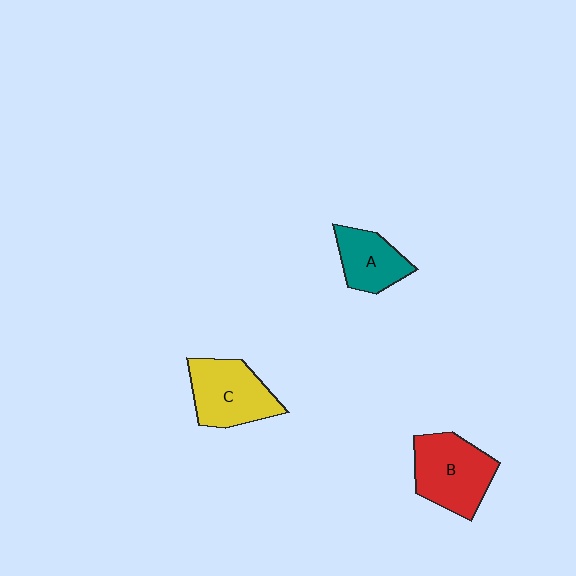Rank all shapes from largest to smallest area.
From largest to smallest: B (red), C (yellow), A (teal).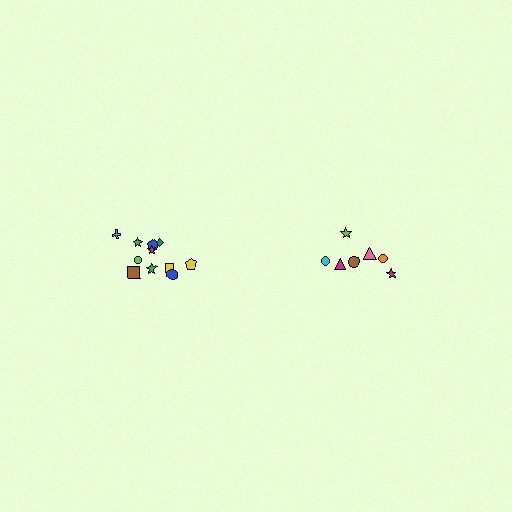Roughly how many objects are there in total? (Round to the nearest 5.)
Roughly 20 objects in total.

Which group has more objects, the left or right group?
The left group.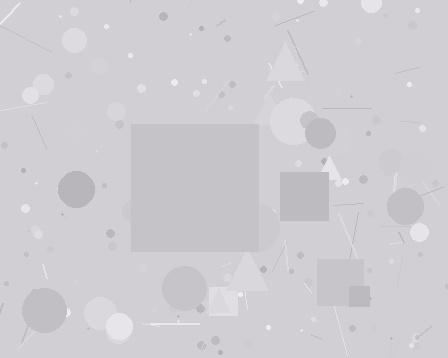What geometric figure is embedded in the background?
A square is embedded in the background.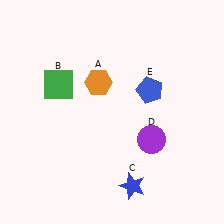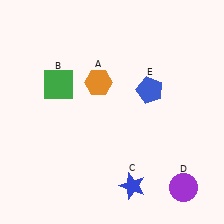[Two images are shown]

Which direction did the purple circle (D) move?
The purple circle (D) moved down.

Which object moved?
The purple circle (D) moved down.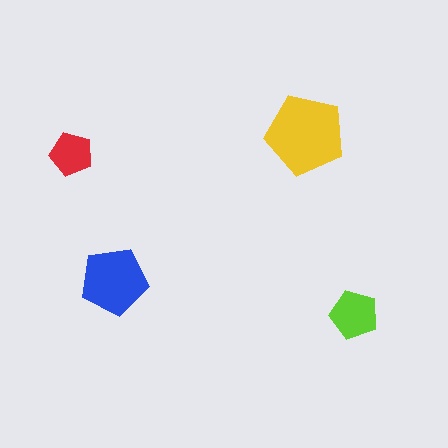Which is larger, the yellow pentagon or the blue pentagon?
The yellow one.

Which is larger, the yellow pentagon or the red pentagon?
The yellow one.